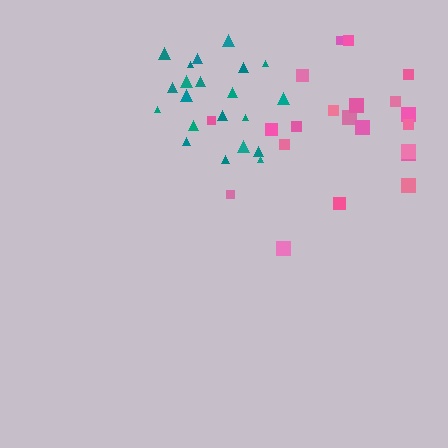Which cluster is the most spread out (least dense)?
Pink.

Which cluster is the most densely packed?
Teal.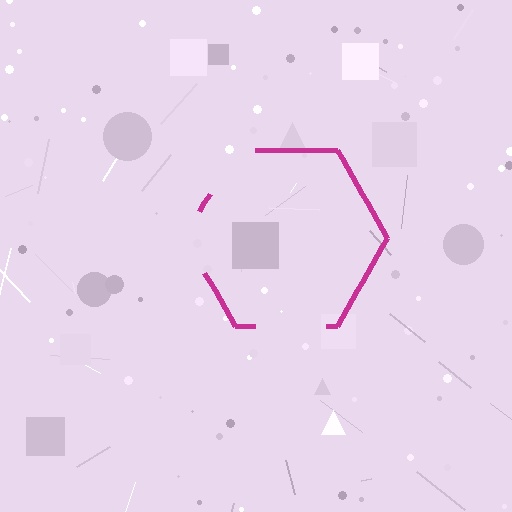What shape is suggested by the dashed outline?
The dashed outline suggests a hexagon.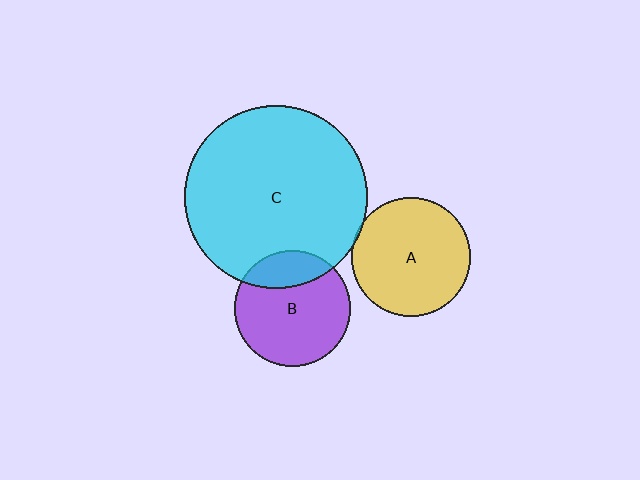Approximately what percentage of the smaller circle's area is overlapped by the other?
Approximately 5%.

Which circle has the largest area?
Circle C (cyan).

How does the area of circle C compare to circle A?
Approximately 2.4 times.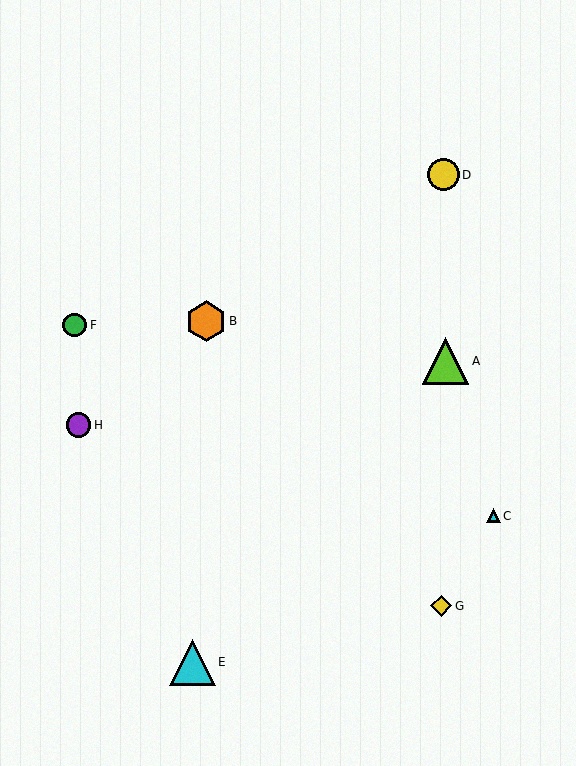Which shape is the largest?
The lime triangle (labeled A) is the largest.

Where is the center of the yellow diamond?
The center of the yellow diamond is at (441, 606).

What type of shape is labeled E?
Shape E is a cyan triangle.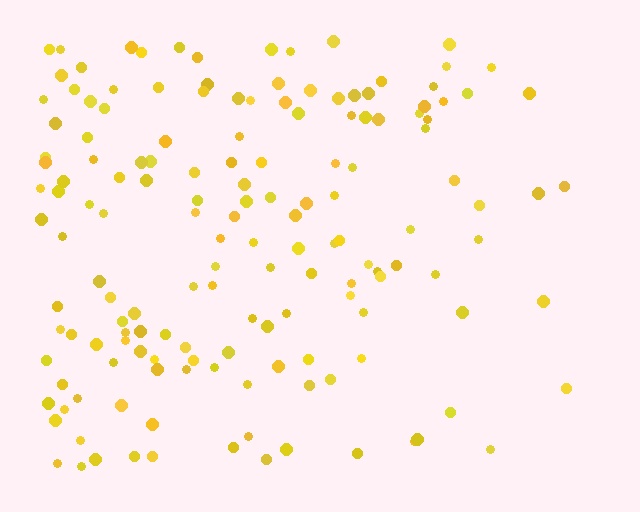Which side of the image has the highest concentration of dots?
The left.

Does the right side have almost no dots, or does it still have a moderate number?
Still a moderate number, just noticeably fewer than the left.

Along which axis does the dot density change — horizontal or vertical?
Horizontal.